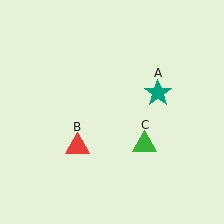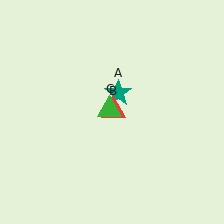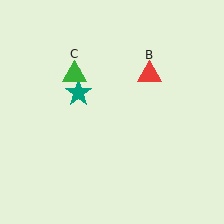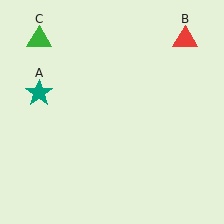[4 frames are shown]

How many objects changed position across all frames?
3 objects changed position: teal star (object A), red triangle (object B), green triangle (object C).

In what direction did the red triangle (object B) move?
The red triangle (object B) moved up and to the right.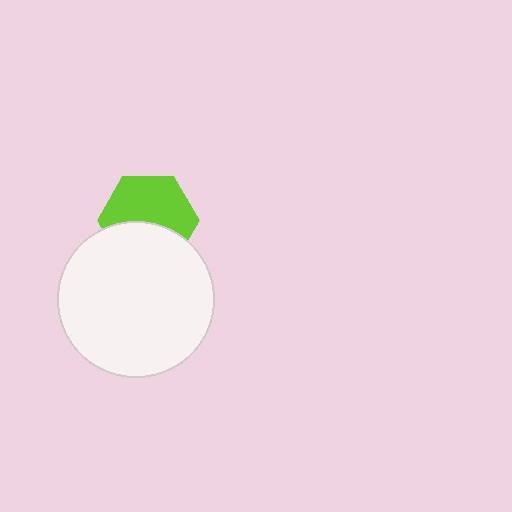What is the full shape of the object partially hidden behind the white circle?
The partially hidden object is a lime hexagon.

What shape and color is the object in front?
The object in front is a white circle.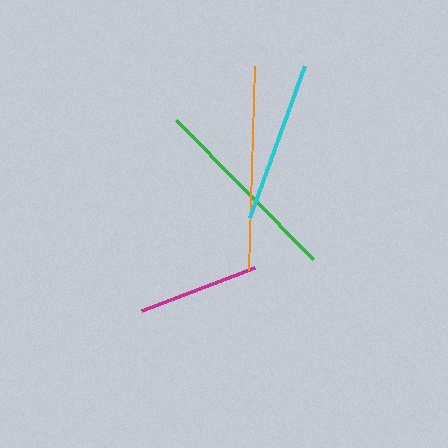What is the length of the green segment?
The green segment is approximately 196 pixels long.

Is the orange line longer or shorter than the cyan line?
The orange line is longer than the cyan line.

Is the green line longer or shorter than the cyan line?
The green line is longer than the cyan line.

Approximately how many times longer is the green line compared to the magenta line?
The green line is approximately 1.6 times the length of the magenta line.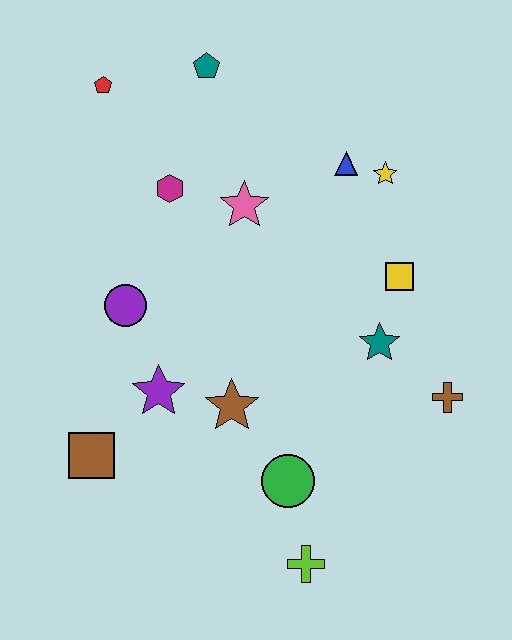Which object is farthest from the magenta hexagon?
The lime cross is farthest from the magenta hexagon.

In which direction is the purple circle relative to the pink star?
The purple circle is to the left of the pink star.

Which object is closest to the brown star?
The purple star is closest to the brown star.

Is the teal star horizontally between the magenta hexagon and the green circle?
No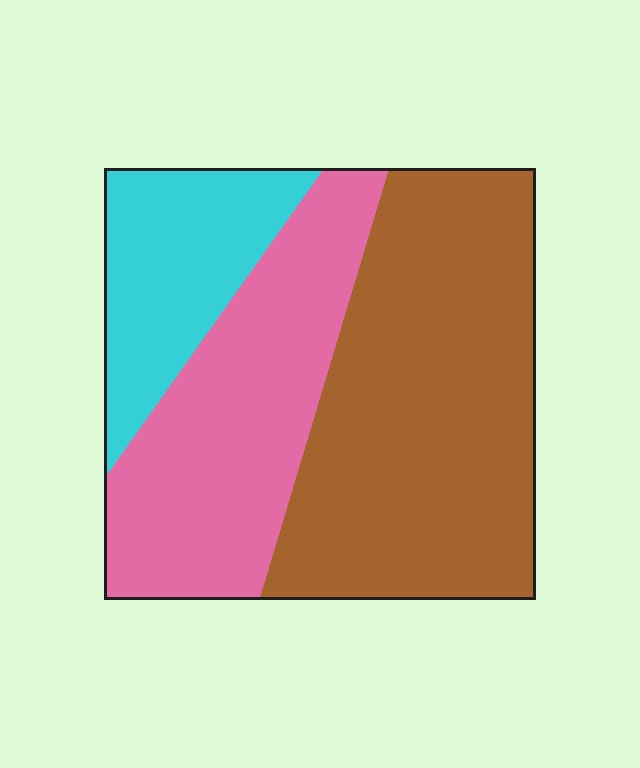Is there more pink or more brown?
Brown.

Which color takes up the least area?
Cyan, at roughly 20%.